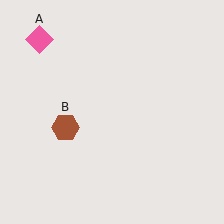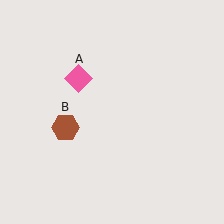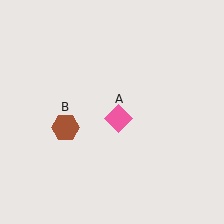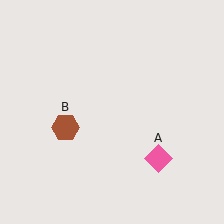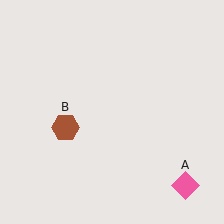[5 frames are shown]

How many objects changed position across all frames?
1 object changed position: pink diamond (object A).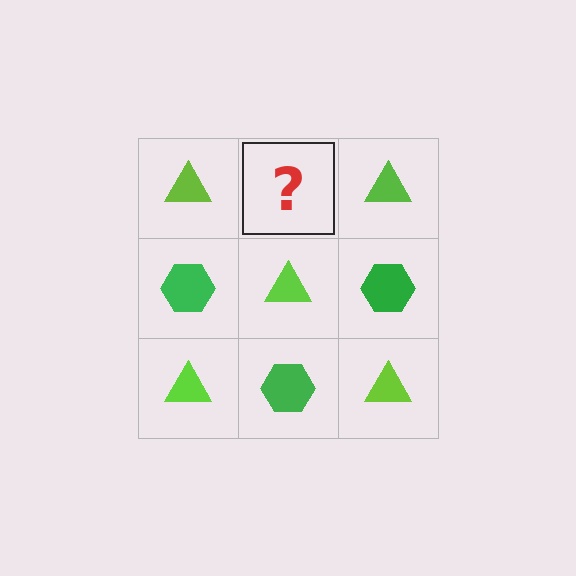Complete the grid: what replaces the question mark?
The question mark should be replaced with a green hexagon.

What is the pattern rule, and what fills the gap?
The rule is that it alternates lime triangle and green hexagon in a checkerboard pattern. The gap should be filled with a green hexagon.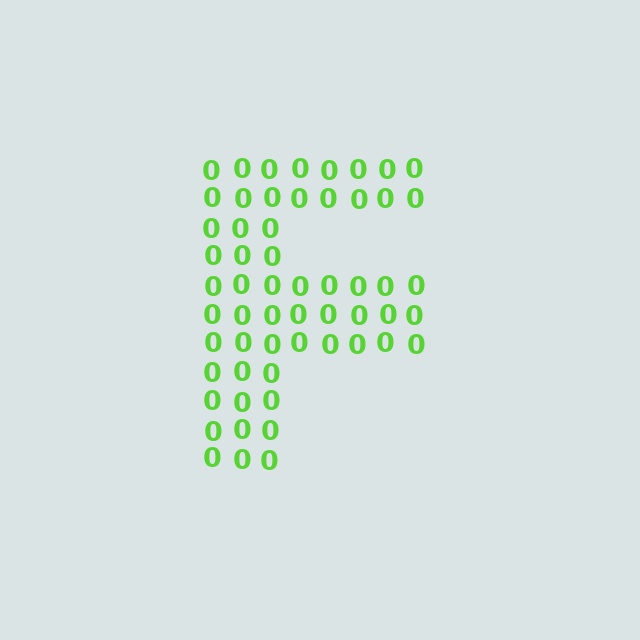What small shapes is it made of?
It is made of small digit 0's.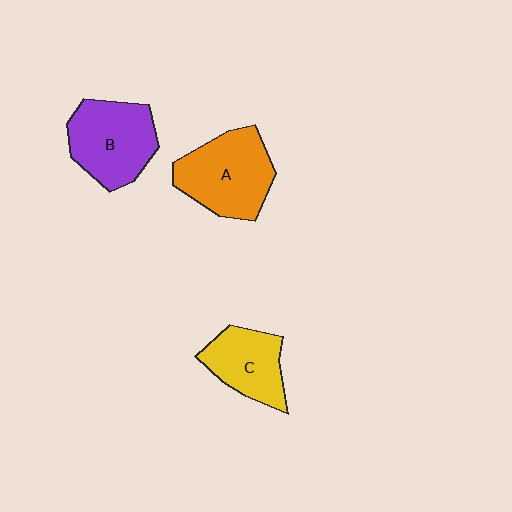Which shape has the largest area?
Shape A (orange).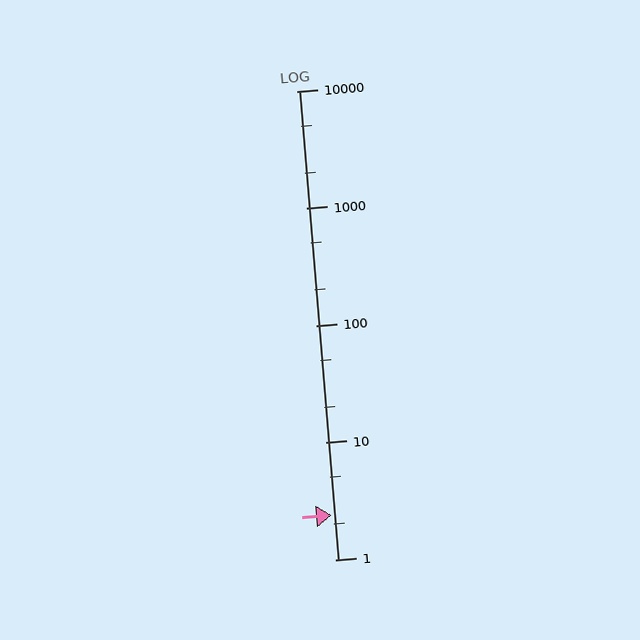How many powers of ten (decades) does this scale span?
The scale spans 4 decades, from 1 to 10000.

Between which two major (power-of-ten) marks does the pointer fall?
The pointer is between 1 and 10.